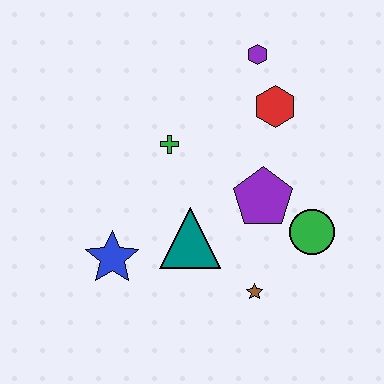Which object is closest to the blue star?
The teal triangle is closest to the blue star.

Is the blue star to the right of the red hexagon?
No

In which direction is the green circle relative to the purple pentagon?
The green circle is to the right of the purple pentagon.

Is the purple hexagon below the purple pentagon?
No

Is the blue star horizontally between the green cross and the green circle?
No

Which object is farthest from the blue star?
The purple hexagon is farthest from the blue star.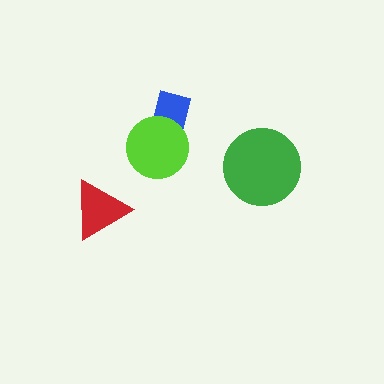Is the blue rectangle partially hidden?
Yes, it is partially covered by another shape.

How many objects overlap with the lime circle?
1 object overlaps with the lime circle.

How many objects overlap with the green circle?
0 objects overlap with the green circle.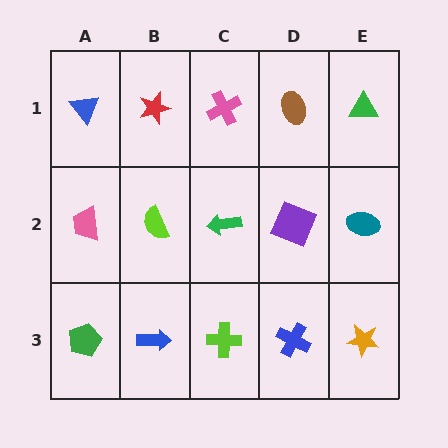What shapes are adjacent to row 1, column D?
A purple square (row 2, column D), a pink cross (row 1, column C), a green triangle (row 1, column E).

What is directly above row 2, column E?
A green triangle.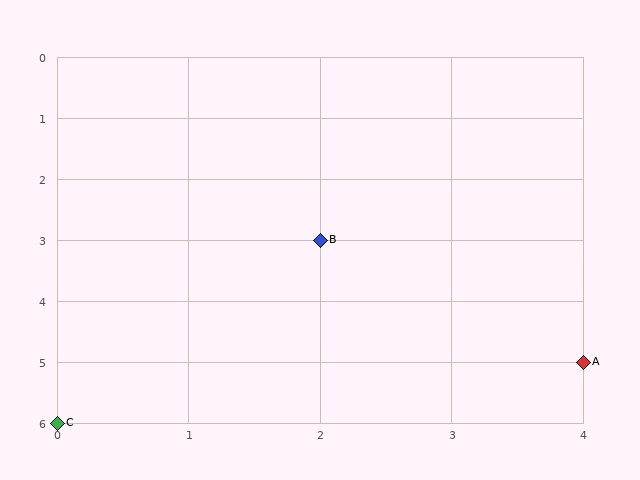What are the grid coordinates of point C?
Point C is at grid coordinates (0, 6).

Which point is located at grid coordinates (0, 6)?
Point C is at (0, 6).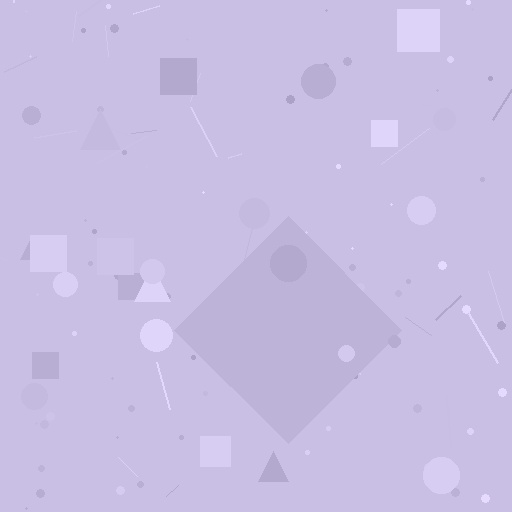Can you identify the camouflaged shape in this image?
The camouflaged shape is a diamond.